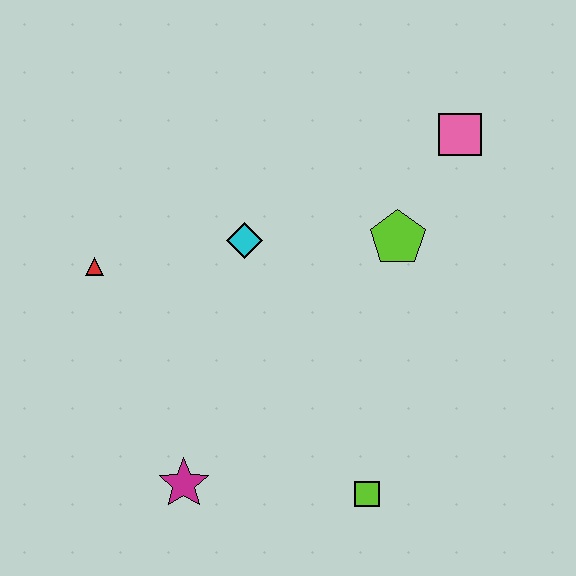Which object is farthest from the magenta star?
The pink square is farthest from the magenta star.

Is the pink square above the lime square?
Yes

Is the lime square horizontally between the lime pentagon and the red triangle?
Yes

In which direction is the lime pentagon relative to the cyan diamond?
The lime pentagon is to the right of the cyan diamond.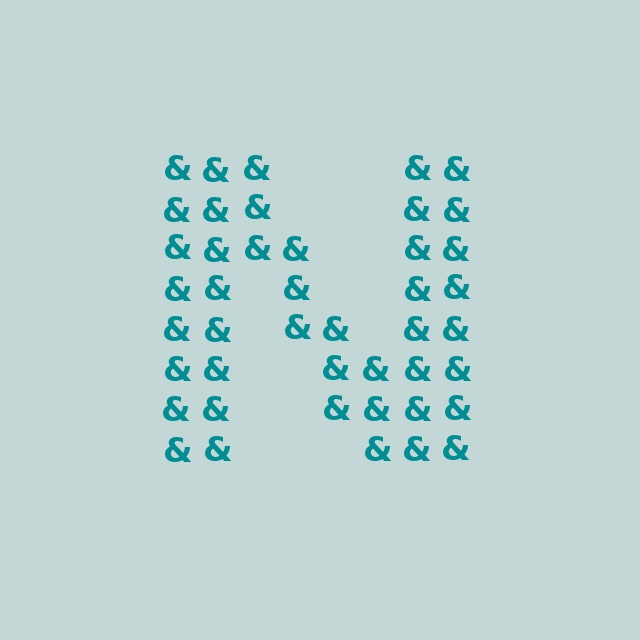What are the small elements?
The small elements are ampersands.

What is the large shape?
The large shape is the letter N.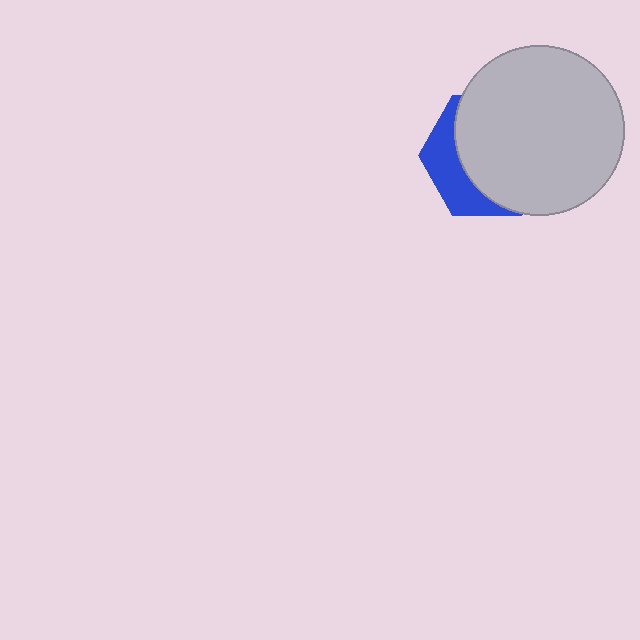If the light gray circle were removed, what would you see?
You would see the complete blue hexagon.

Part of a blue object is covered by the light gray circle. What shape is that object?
It is a hexagon.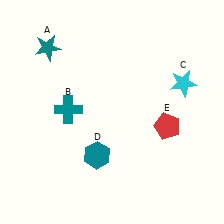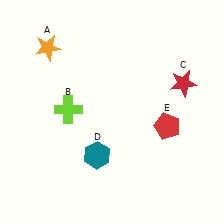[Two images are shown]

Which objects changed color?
A changed from teal to orange. B changed from teal to lime. C changed from cyan to red.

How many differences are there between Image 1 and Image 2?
There are 3 differences between the two images.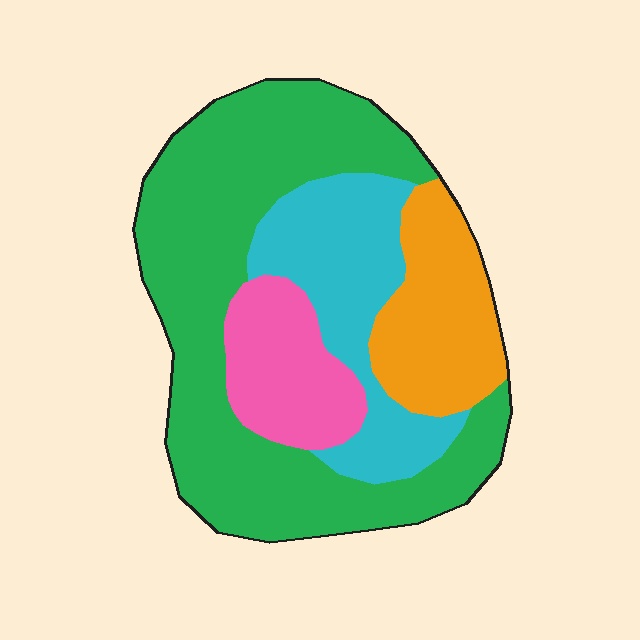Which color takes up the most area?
Green, at roughly 50%.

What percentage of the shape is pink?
Pink covers around 15% of the shape.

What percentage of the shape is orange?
Orange takes up less than a quarter of the shape.